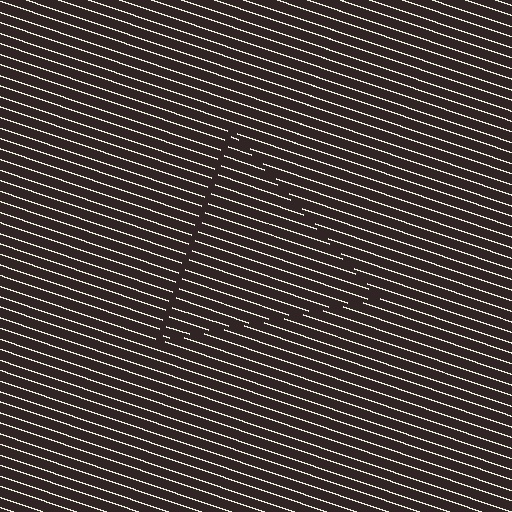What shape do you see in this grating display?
An illusory triangle. The interior of the shape contains the same grating, shifted by half a period — the contour is defined by the phase discontinuity where line-ends from the inner and outer gratings abut.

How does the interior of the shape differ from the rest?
The interior of the shape contains the same grating, shifted by half a period — the contour is defined by the phase discontinuity where line-ends from the inner and outer gratings abut.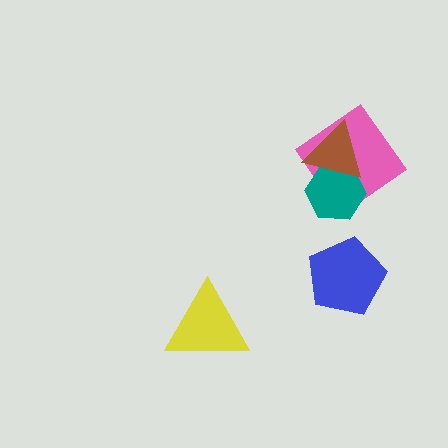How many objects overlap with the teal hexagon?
2 objects overlap with the teal hexagon.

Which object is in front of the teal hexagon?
The brown triangle is in front of the teal hexagon.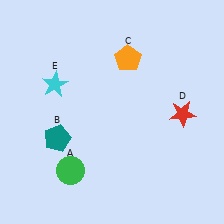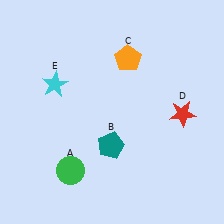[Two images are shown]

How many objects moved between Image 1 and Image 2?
1 object moved between the two images.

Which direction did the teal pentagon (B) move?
The teal pentagon (B) moved right.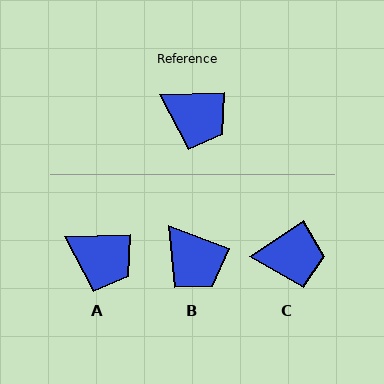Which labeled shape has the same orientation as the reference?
A.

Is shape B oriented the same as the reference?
No, it is off by about 22 degrees.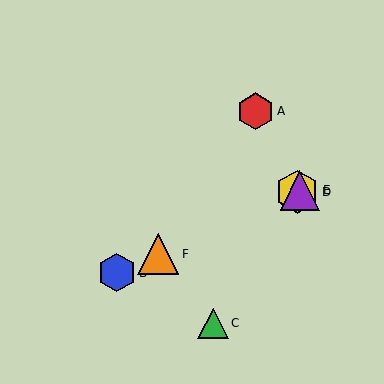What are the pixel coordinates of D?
Object D is at (297, 192).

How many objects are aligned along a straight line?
4 objects (B, D, E, F) are aligned along a straight line.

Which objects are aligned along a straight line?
Objects B, D, E, F are aligned along a straight line.